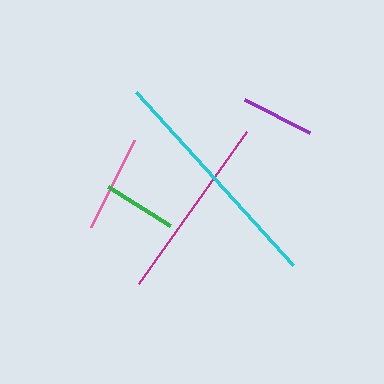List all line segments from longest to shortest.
From longest to shortest: cyan, magenta, pink, green, purple.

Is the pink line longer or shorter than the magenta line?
The magenta line is longer than the pink line.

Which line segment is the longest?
The cyan line is the longest at approximately 234 pixels.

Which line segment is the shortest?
The purple line is the shortest at approximately 73 pixels.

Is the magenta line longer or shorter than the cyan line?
The cyan line is longer than the magenta line.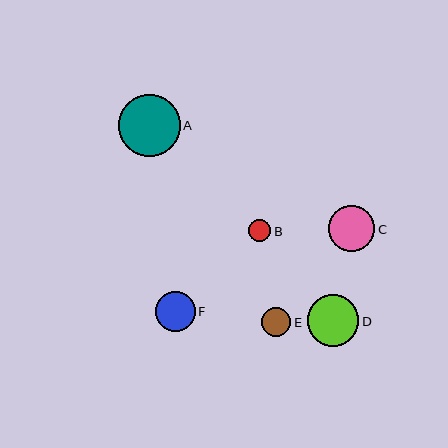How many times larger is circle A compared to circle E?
Circle A is approximately 2.1 times the size of circle E.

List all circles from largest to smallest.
From largest to smallest: A, D, C, F, E, B.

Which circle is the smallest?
Circle B is the smallest with a size of approximately 23 pixels.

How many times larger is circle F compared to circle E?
Circle F is approximately 1.4 times the size of circle E.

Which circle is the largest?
Circle A is the largest with a size of approximately 62 pixels.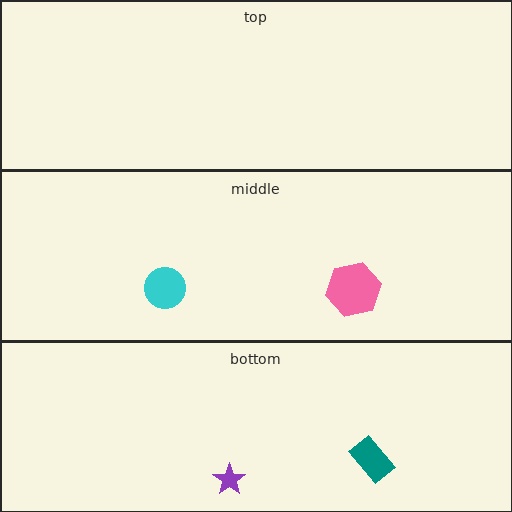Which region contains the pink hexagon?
The middle region.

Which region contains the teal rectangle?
The bottom region.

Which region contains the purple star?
The bottom region.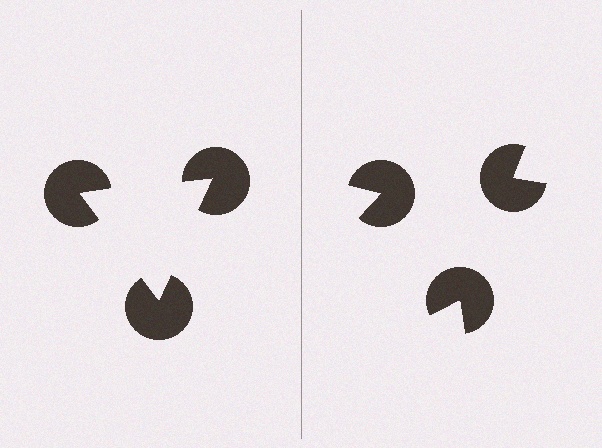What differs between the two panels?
The pac-man discs are positioned identically on both sides; only the wedge orientations differ. On the left they align to a triangle; on the right they are misaligned.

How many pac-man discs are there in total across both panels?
6 — 3 on each side.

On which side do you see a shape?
An illusory triangle appears on the left side. On the right side the wedge cuts are rotated, so no coherent shape forms.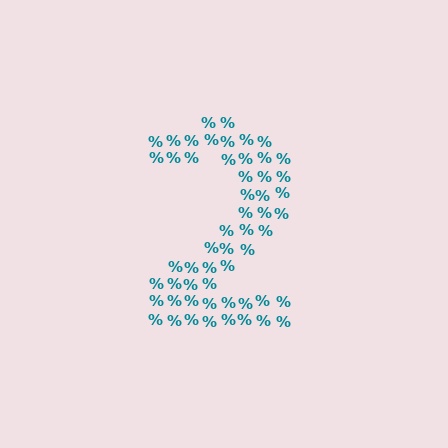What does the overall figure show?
The overall figure shows the digit 2.